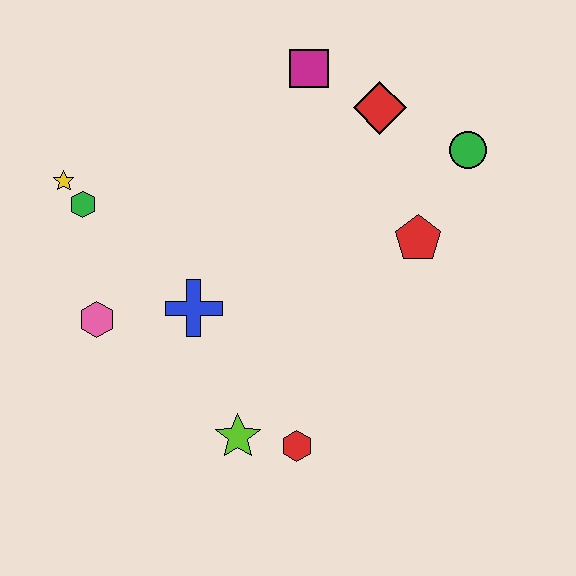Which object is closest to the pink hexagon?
The blue cross is closest to the pink hexagon.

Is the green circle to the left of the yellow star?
No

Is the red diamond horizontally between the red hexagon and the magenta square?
No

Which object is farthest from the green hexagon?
The green circle is farthest from the green hexagon.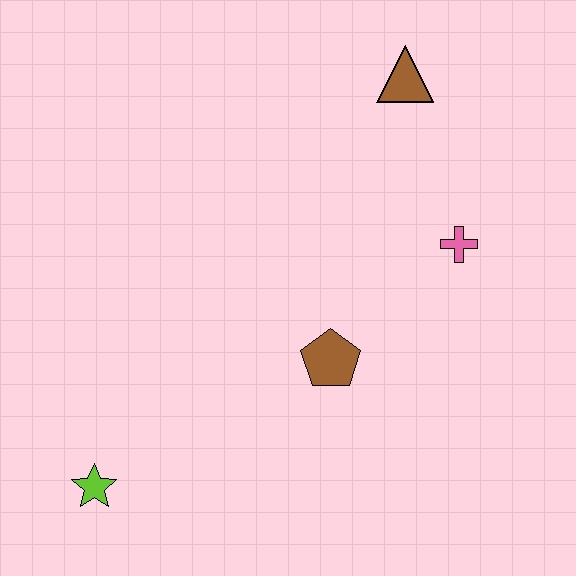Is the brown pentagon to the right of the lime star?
Yes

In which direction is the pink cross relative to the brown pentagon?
The pink cross is to the right of the brown pentagon.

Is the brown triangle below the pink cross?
No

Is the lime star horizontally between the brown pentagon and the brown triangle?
No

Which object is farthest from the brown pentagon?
The brown triangle is farthest from the brown pentagon.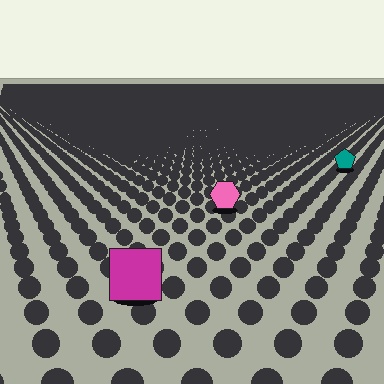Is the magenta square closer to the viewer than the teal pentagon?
Yes. The magenta square is closer — you can tell from the texture gradient: the ground texture is coarser near it.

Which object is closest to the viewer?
The magenta square is closest. The texture marks near it are larger and more spread out.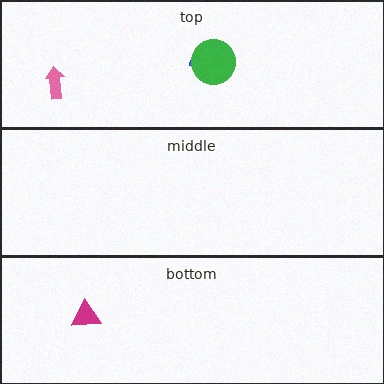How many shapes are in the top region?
3.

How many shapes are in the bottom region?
1.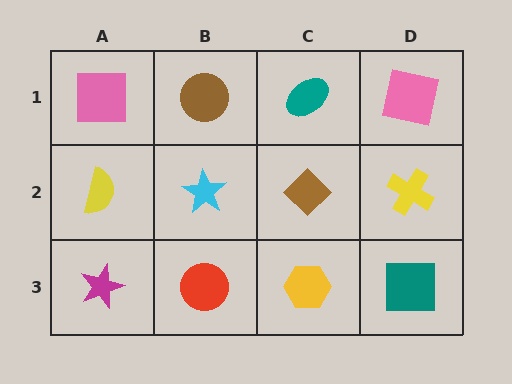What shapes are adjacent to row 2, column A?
A pink square (row 1, column A), a magenta star (row 3, column A), a cyan star (row 2, column B).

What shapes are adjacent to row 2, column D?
A pink square (row 1, column D), a teal square (row 3, column D), a brown diamond (row 2, column C).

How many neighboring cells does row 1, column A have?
2.